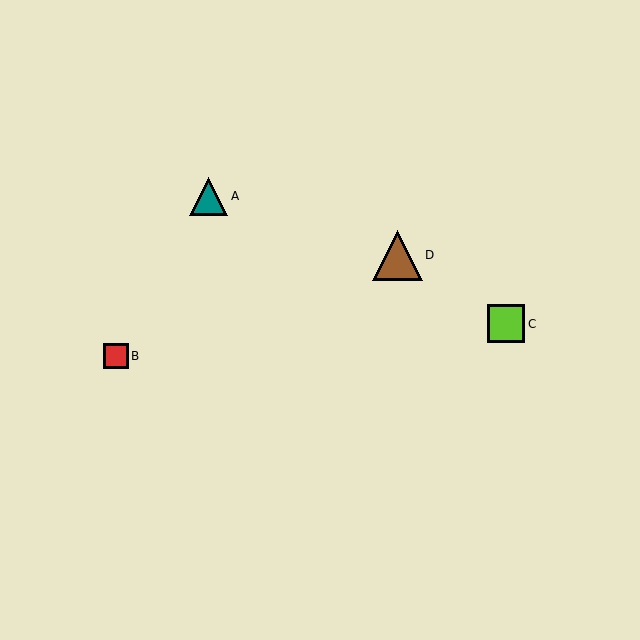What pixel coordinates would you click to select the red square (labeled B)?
Click at (116, 356) to select the red square B.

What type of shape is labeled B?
Shape B is a red square.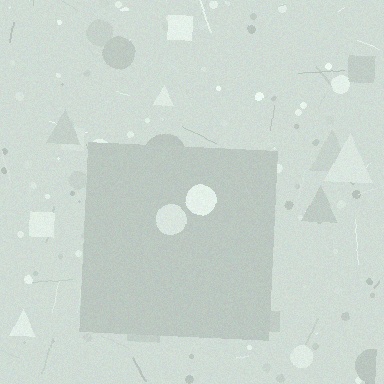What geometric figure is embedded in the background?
A square is embedded in the background.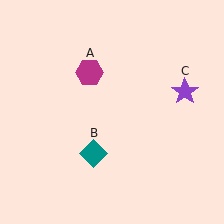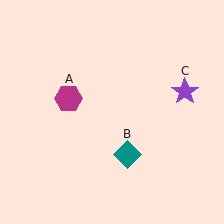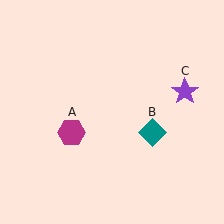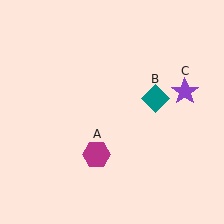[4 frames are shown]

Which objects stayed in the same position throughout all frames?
Purple star (object C) remained stationary.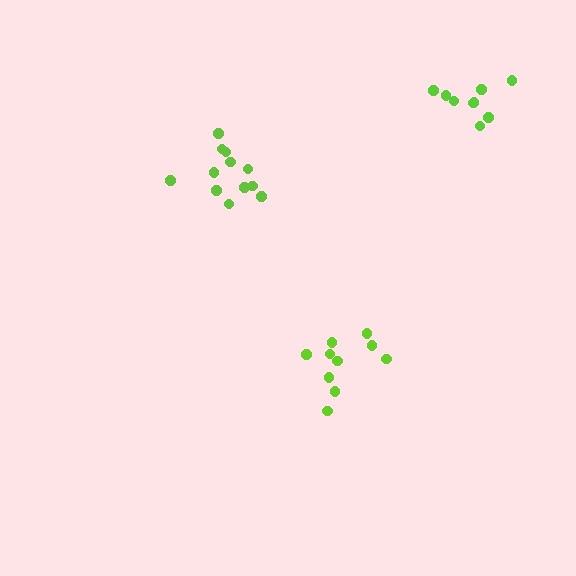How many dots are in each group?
Group 1: 10 dots, Group 2: 9 dots, Group 3: 12 dots (31 total).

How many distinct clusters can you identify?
There are 3 distinct clusters.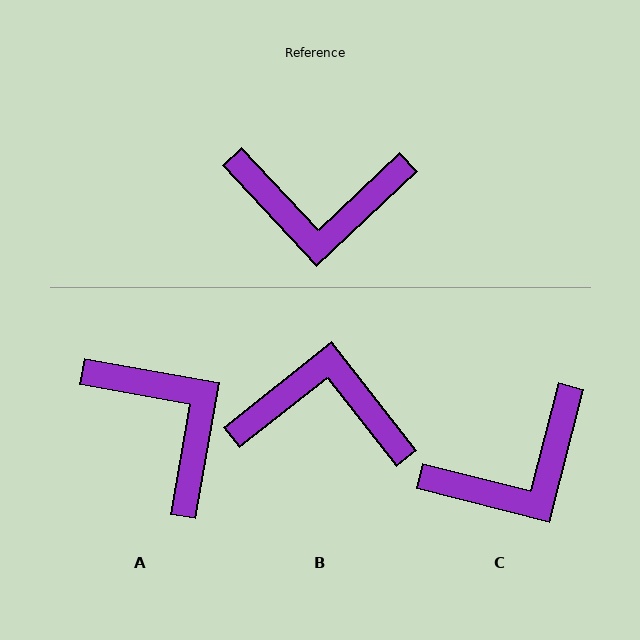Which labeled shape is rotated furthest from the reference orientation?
B, about 175 degrees away.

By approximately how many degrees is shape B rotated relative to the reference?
Approximately 175 degrees counter-clockwise.